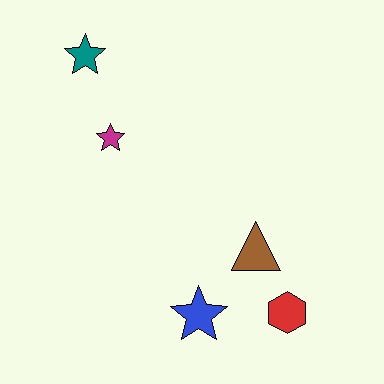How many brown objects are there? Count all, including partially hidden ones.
There is 1 brown object.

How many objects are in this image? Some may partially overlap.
There are 5 objects.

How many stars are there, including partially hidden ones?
There are 3 stars.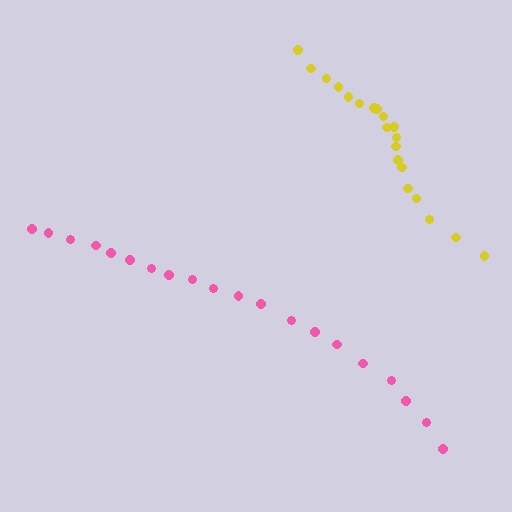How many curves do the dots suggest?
There are 2 distinct paths.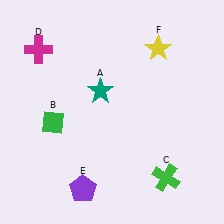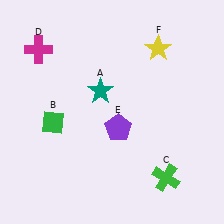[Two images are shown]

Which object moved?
The purple pentagon (E) moved up.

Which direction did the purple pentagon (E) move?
The purple pentagon (E) moved up.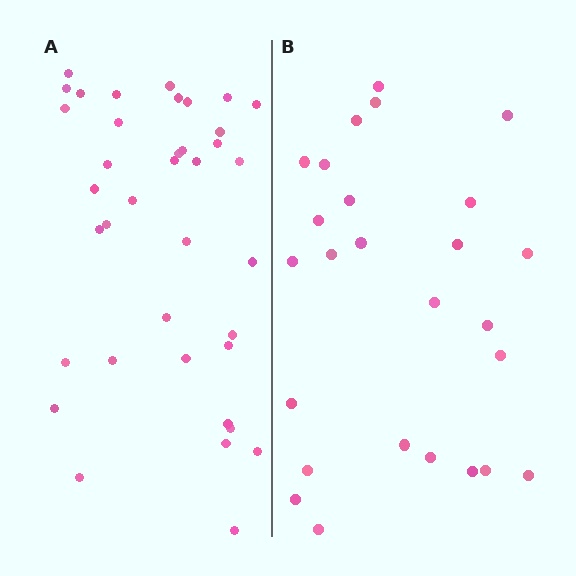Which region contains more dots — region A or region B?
Region A (the left region) has more dots.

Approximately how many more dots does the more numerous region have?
Region A has roughly 12 or so more dots than region B.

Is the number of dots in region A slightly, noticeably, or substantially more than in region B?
Region A has substantially more. The ratio is roughly 1.5 to 1.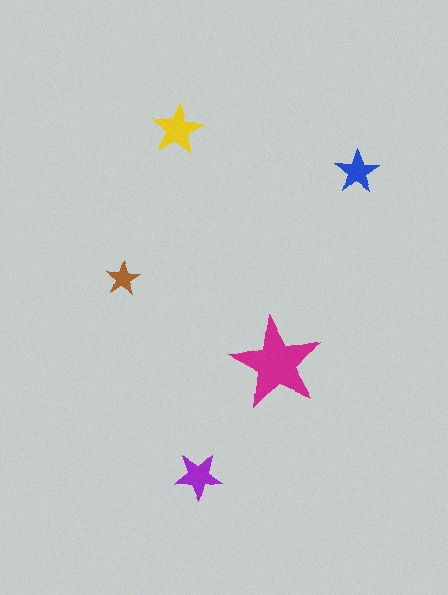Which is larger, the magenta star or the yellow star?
The magenta one.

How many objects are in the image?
There are 5 objects in the image.